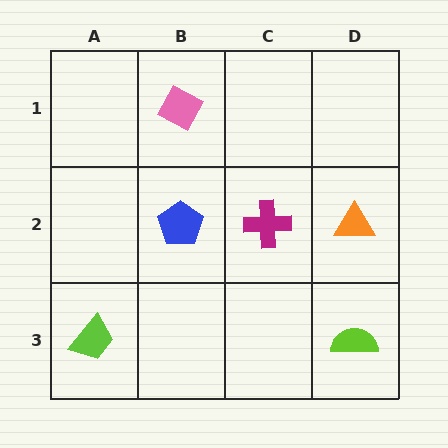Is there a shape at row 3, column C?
No, that cell is empty.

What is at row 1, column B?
A pink diamond.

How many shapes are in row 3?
2 shapes.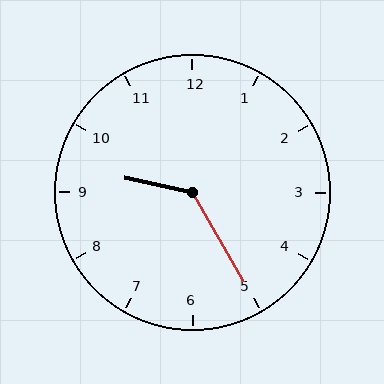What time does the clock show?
9:25.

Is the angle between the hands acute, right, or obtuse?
It is obtuse.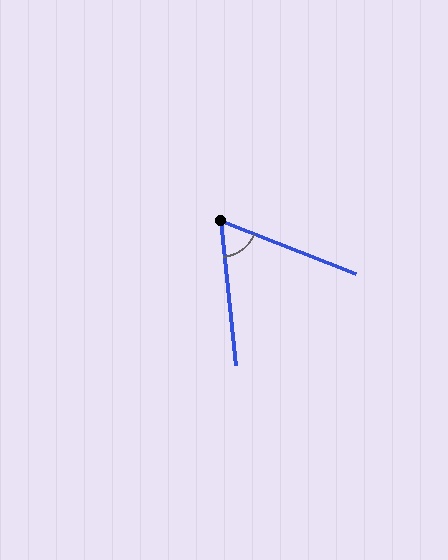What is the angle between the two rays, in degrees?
Approximately 62 degrees.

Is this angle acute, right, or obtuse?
It is acute.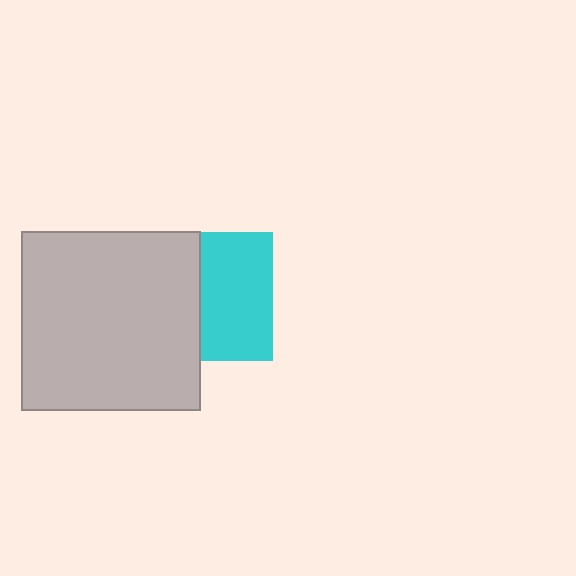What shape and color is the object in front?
The object in front is a light gray square.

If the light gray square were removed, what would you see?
You would see the complete cyan square.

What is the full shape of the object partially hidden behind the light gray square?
The partially hidden object is a cyan square.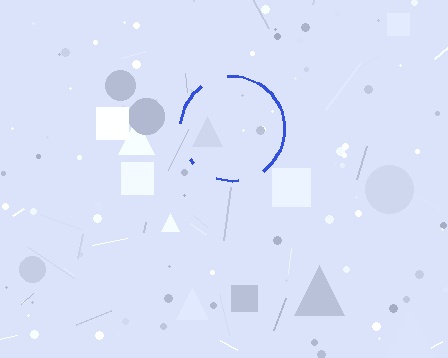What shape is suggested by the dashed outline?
The dashed outline suggests a circle.